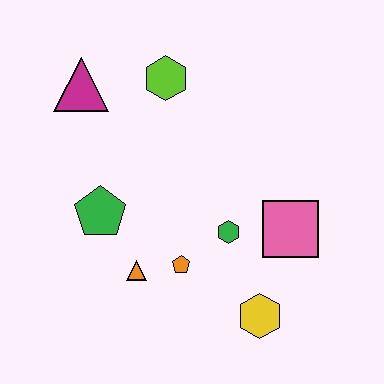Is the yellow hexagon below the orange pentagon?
Yes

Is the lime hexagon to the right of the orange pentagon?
No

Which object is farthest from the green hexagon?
The magenta triangle is farthest from the green hexagon.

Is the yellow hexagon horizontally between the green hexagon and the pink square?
Yes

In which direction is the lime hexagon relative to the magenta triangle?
The lime hexagon is to the right of the magenta triangle.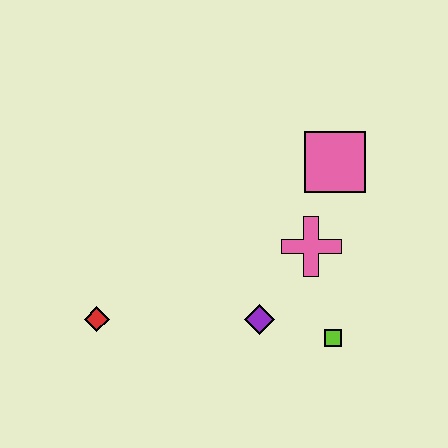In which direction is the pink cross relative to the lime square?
The pink cross is above the lime square.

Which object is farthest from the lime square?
The red diamond is farthest from the lime square.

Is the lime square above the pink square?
No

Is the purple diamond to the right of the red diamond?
Yes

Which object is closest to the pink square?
The pink cross is closest to the pink square.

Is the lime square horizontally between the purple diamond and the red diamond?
No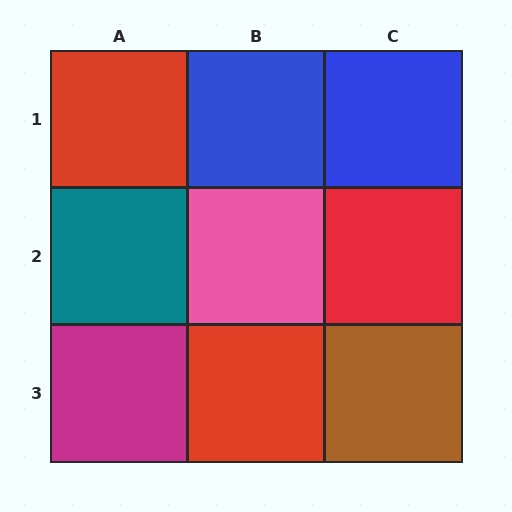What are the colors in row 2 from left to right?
Teal, pink, red.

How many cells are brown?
1 cell is brown.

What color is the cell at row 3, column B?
Red.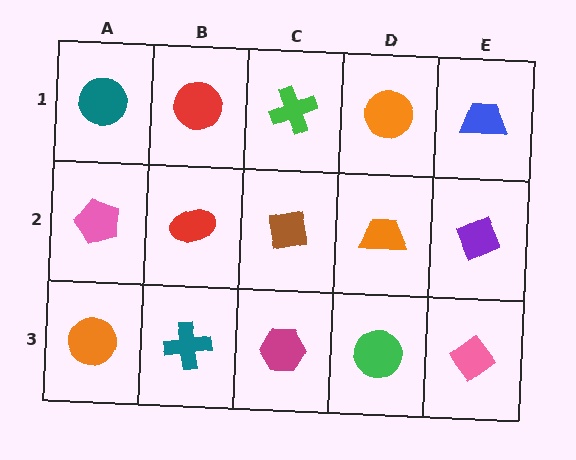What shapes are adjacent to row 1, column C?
A brown square (row 2, column C), a red circle (row 1, column B), an orange circle (row 1, column D).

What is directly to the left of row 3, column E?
A green circle.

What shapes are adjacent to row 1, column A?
A pink pentagon (row 2, column A), a red circle (row 1, column B).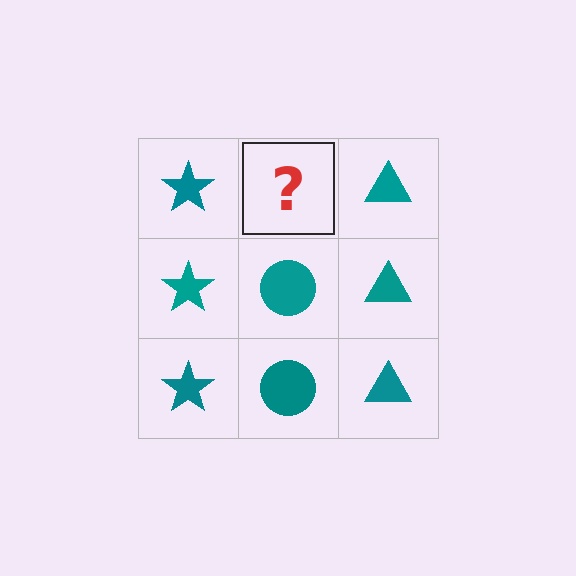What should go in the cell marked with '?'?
The missing cell should contain a teal circle.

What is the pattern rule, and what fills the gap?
The rule is that each column has a consistent shape. The gap should be filled with a teal circle.